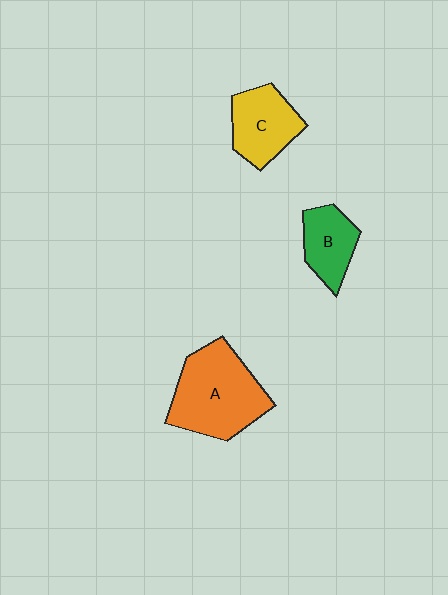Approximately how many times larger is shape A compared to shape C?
Approximately 1.6 times.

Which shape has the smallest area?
Shape B (green).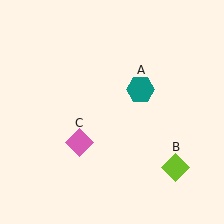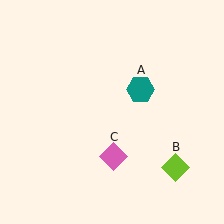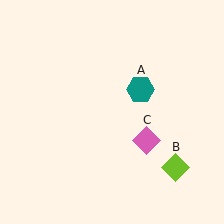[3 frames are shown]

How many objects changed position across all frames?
1 object changed position: pink diamond (object C).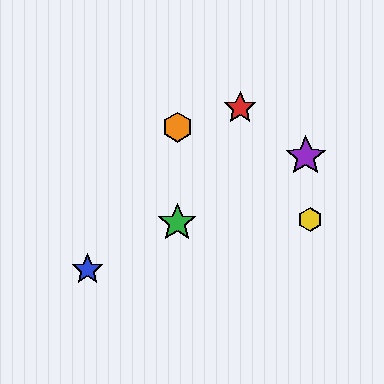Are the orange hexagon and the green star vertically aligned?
Yes, both are at x≈177.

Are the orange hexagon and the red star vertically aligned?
No, the orange hexagon is at x≈177 and the red star is at x≈240.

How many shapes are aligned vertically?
2 shapes (the green star, the orange hexagon) are aligned vertically.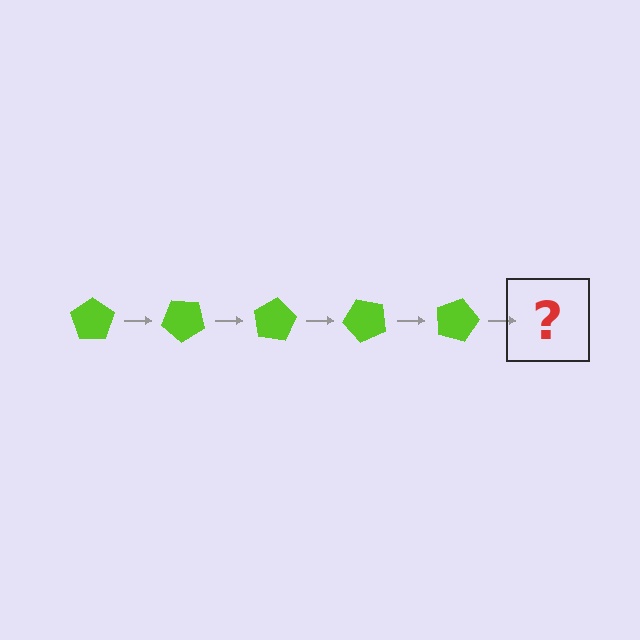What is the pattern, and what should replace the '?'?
The pattern is that the pentagon rotates 40 degrees each step. The '?' should be a lime pentagon rotated 200 degrees.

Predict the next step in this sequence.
The next step is a lime pentagon rotated 200 degrees.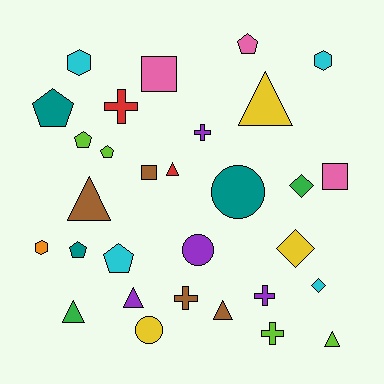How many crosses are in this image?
There are 5 crosses.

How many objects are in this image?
There are 30 objects.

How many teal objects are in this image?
There are 3 teal objects.